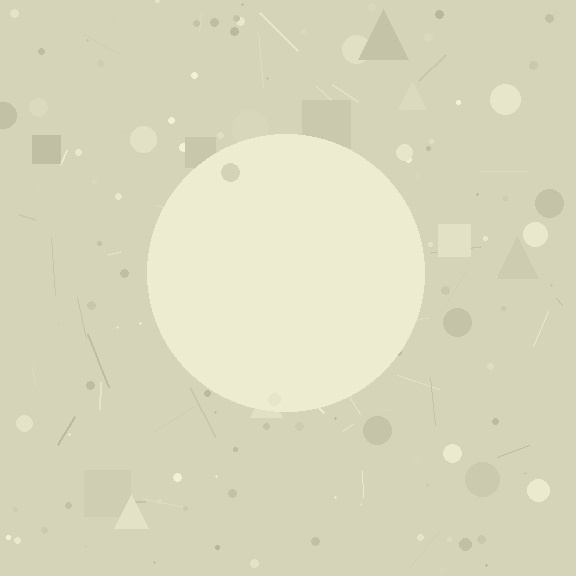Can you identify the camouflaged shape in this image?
The camouflaged shape is a circle.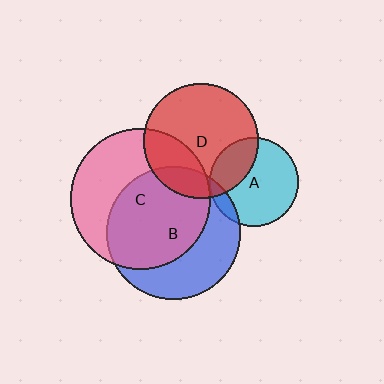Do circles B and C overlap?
Yes.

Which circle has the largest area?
Circle C (pink).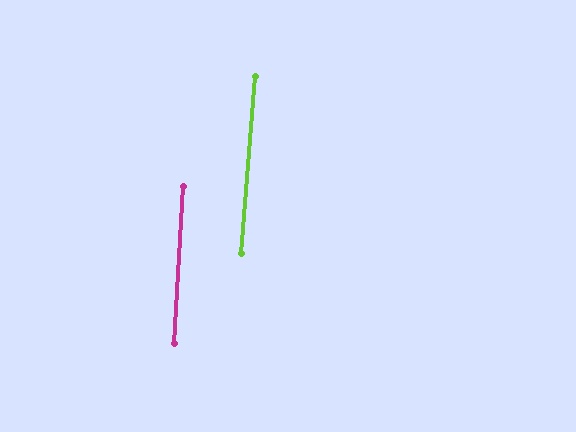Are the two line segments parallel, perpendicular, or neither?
Parallel — their directions differ by only 1.3°.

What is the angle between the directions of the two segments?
Approximately 1 degree.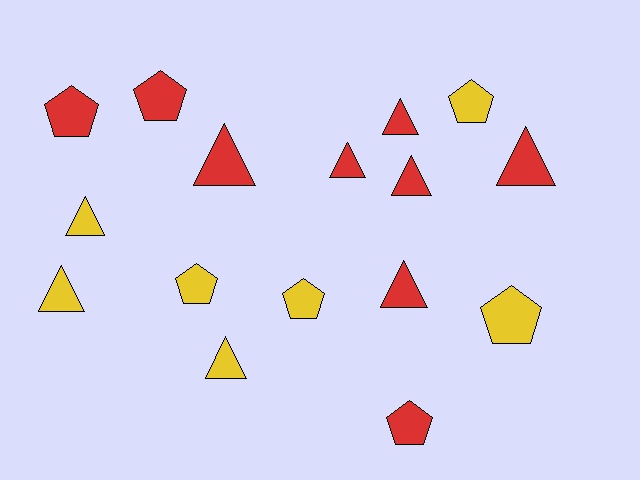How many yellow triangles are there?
There are 3 yellow triangles.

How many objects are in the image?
There are 16 objects.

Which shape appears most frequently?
Triangle, with 9 objects.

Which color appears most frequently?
Red, with 9 objects.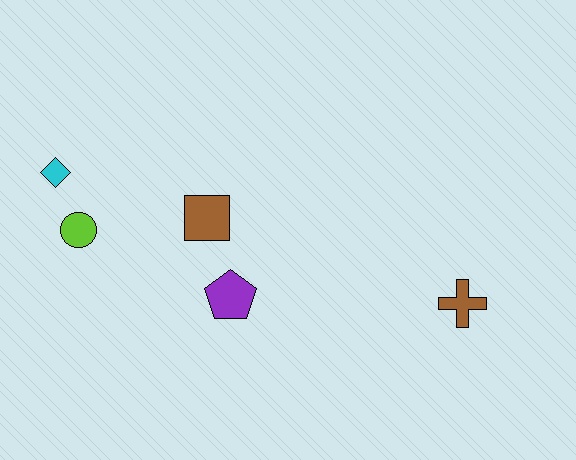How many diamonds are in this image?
There is 1 diamond.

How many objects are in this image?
There are 5 objects.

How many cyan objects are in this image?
There is 1 cyan object.